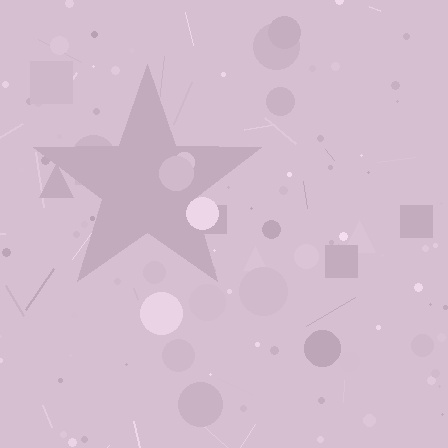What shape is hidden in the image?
A star is hidden in the image.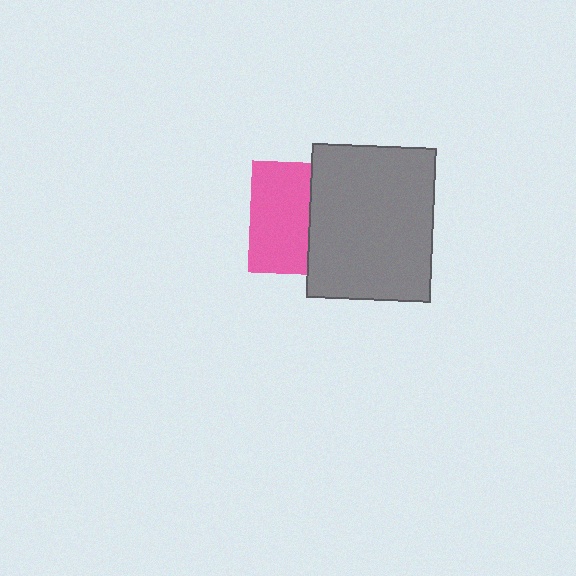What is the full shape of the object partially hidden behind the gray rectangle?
The partially hidden object is a pink square.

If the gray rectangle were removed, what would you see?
You would see the complete pink square.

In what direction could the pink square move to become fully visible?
The pink square could move left. That would shift it out from behind the gray rectangle entirely.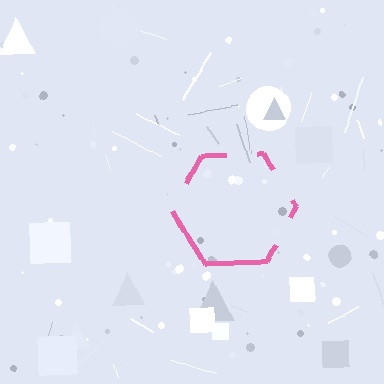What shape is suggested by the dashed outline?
The dashed outline suggests a hexagon.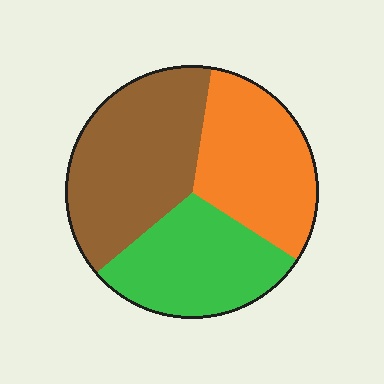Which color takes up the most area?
Brown, at roughly 40%.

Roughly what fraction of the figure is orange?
Orange covers 32% of the figure.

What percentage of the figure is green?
Green covers 30% of the figure.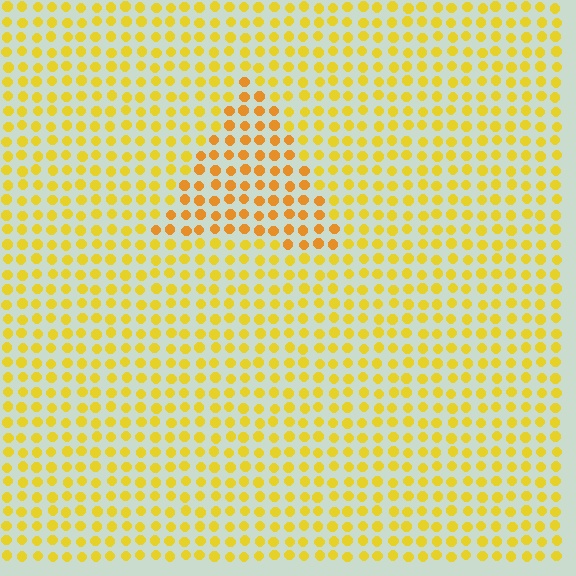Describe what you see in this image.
The image is filled with small yellow elements in a uniform arrangement. A triangle-shaped region is visible where the elements are tinted to a slightly different hue, forming a subtle color boundary.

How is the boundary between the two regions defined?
The boundary is defined purely by a slight shift in hue (about 21 degrees). Spacing, size, and orientation are identical on both sides.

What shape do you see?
I see a triangle.